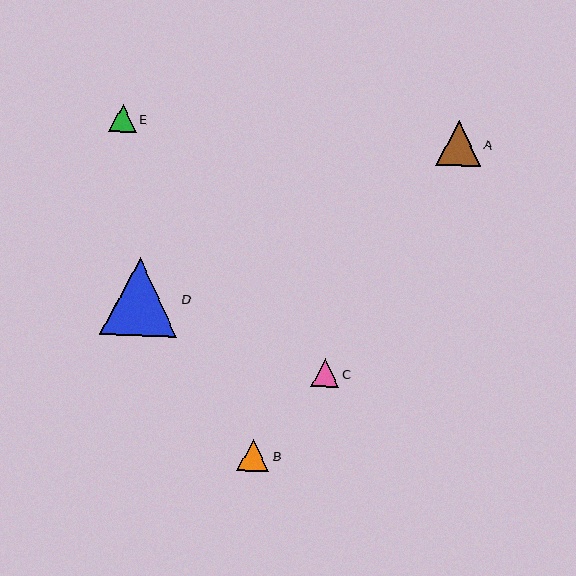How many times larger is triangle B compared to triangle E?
Triangle B is approximately 1.1 times the size of triangle E.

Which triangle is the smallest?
Triangle C is the smallest with a size of approximately 28 pixels.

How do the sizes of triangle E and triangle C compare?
Triangle E and triangle C are approximately the same size.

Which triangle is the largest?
Triangle D is the largest with a size of approximately 78 pixels.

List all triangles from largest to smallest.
From largest to smallest: D, A, B, E, C.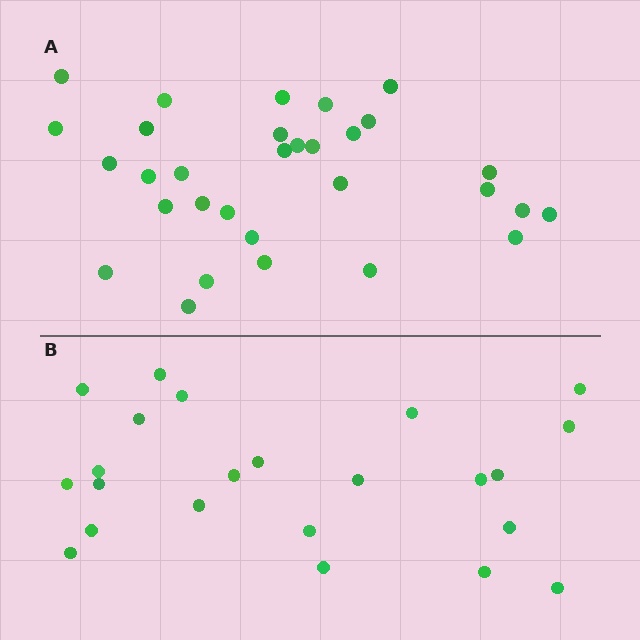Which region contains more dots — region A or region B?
Region A (the top region) has more dots.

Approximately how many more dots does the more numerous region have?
Region A has roughly 8 or so more dots than region B.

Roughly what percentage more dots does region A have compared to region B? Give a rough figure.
About 35% more.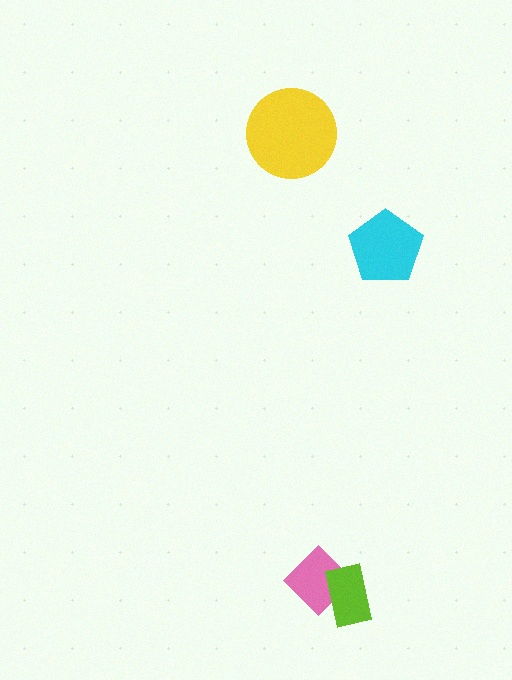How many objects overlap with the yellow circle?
0 objects overlap with the yellow circle.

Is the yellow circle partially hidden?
No, no other shape covers it.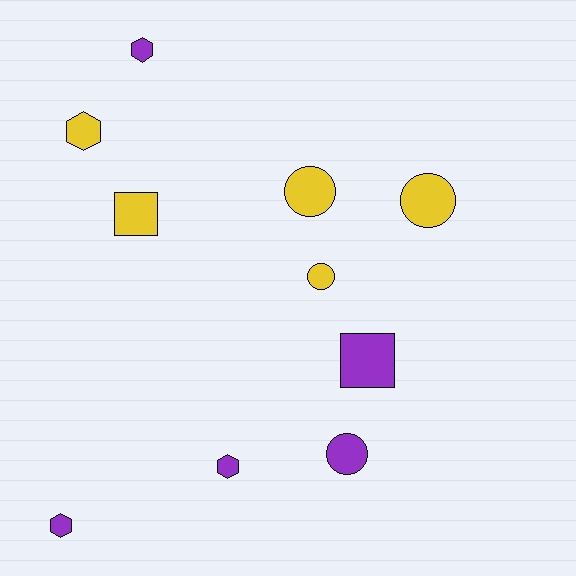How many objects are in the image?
There are 10 objects.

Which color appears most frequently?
Yellow, with 5 objects.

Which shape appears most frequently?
Circle, with 4 objects.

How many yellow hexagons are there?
There is 1 yellow hexagon.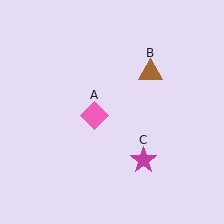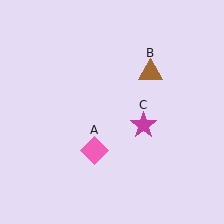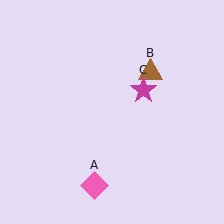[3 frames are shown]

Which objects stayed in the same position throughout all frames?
Brown triangle (object B) remained stationary.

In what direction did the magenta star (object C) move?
The magenta star (object C) moved up.